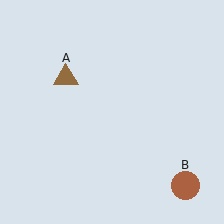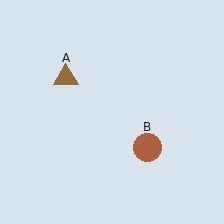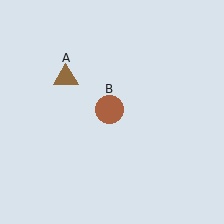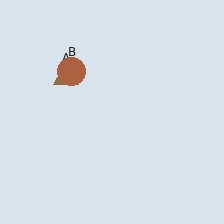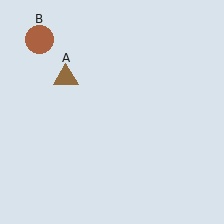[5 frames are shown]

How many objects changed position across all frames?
1 object changed position: brown circle (object B).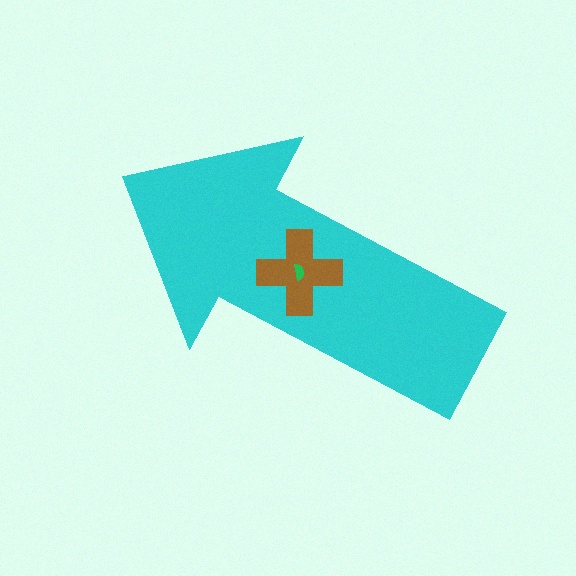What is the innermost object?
The green semicircle.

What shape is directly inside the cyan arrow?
The brown cross.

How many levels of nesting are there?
3.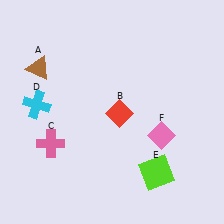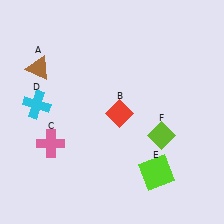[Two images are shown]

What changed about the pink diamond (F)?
In Image 1, F is pink. In Image 2, it changed to lime.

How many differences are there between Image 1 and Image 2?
There is 1 difference between the two images.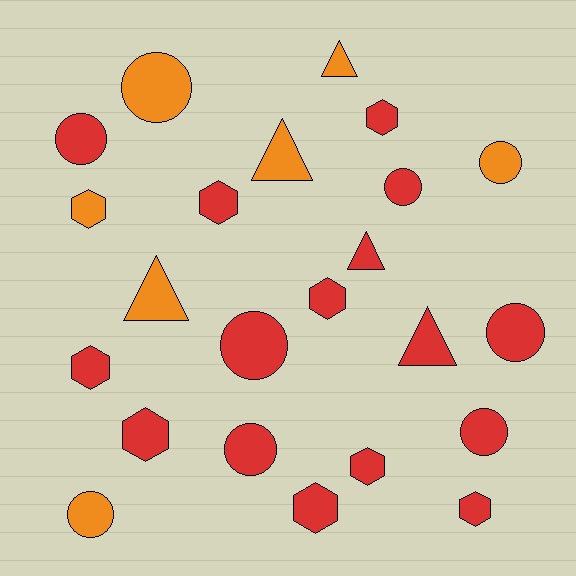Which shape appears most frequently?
Circle, with 9 objects.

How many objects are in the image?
There are 23 objects.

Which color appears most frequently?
Red, with 16 objects.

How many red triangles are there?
There are 2 red triangles.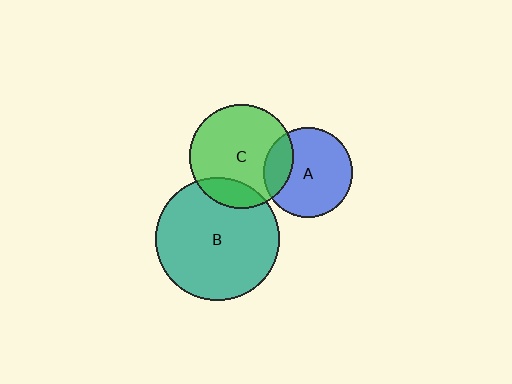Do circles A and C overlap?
Yes.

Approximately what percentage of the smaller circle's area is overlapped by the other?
Approximately 20%.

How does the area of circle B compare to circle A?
Approximately 1.9 times.